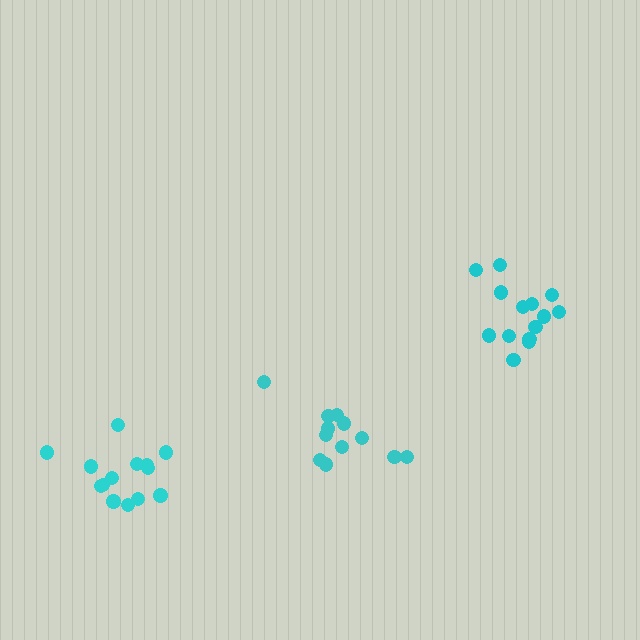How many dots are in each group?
Group 1: 12 dots, Group 2: 14 dots, Group 3: 14 dots (40 total).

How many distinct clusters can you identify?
There are 3 distinct clusters.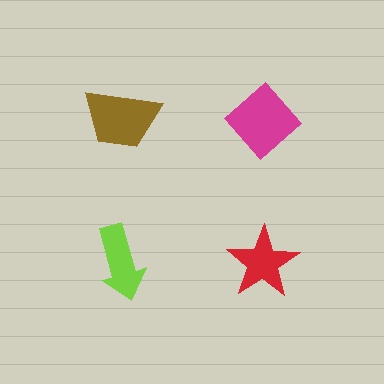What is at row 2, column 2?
A red star.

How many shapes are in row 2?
2 shapes.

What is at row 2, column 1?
A lime arrow.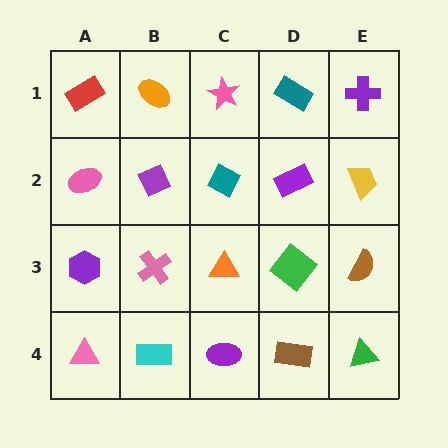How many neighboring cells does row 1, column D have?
3.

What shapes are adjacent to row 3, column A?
A pink ellipse (row 2, column A), a pink triangle (row 4, column A), a pink cross (row 3, column B).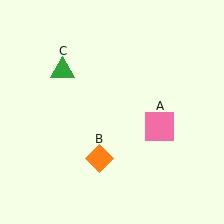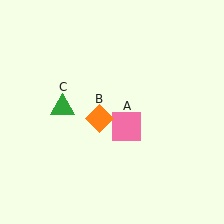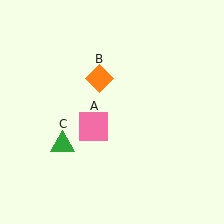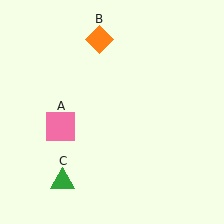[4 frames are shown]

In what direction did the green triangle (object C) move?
The green triangle (object C) moved down.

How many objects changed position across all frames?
3 objects changed position: pink square (object A), orange diamond (object B), green triangle (object C).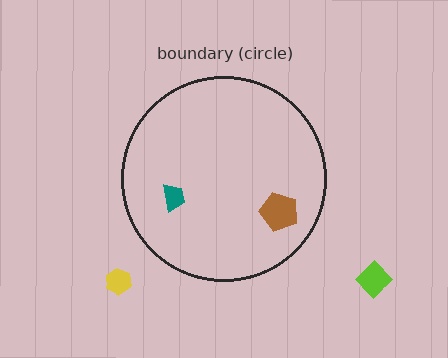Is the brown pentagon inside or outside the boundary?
Inside.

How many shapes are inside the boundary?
2 inside, 2 outside.